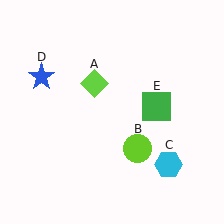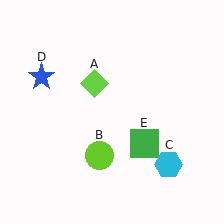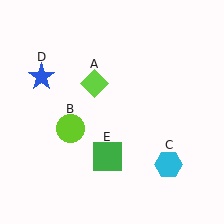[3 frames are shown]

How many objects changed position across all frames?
2 objects changed position: lime circle (object B), green square (object E).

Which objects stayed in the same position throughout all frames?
Lime diamond (object A) and cyan hexagon (object C) and blue star (object D) remained stationary.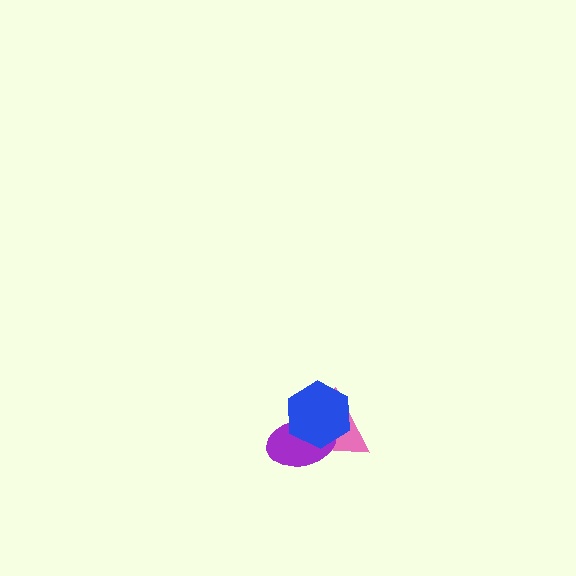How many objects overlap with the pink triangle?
2 objects overlap with the pink triangle.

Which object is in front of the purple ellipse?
The blue hexagon is in front of the purple ellipse.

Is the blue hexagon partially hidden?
No, no other shape covers it.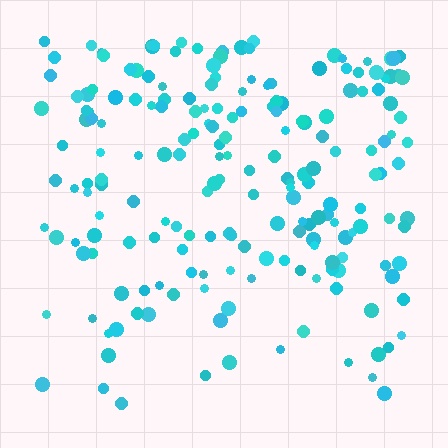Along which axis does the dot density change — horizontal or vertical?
Vertical.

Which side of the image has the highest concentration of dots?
The top.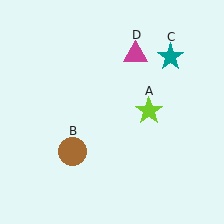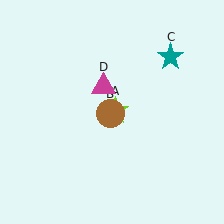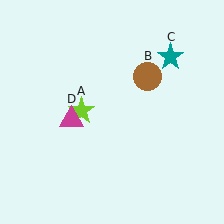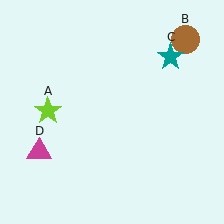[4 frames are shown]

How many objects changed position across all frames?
3 objects changed position: lime star (object A), brown circle (object B), magenta triangle (object D).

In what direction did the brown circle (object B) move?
The brown circle (object B) moved up and to the right.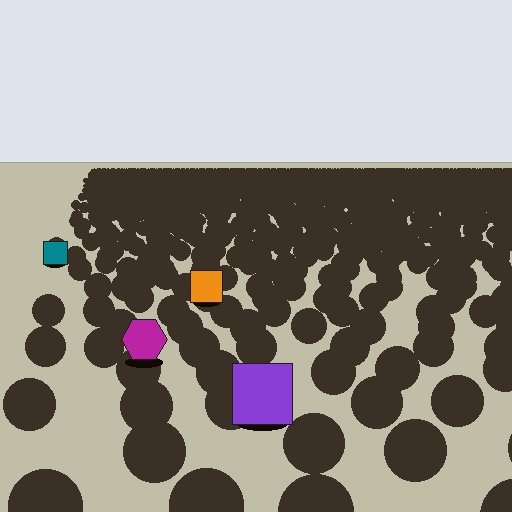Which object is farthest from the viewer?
The teal square is farthest from the viewer. It appears smaller and the ground texture around it is denser.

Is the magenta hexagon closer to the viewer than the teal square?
Yes. The magenta hexagon is closer — you can tell from the texture gradient: the ground texture is coarser near it.